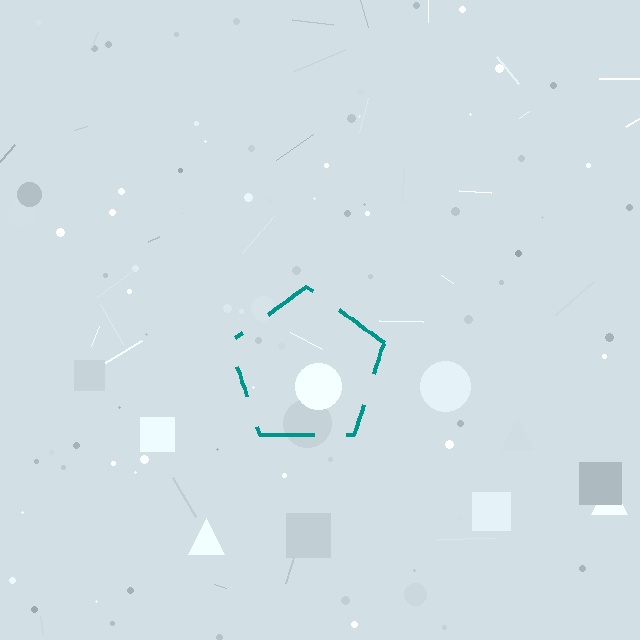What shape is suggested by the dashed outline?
The dashed outline suggests a pentagon.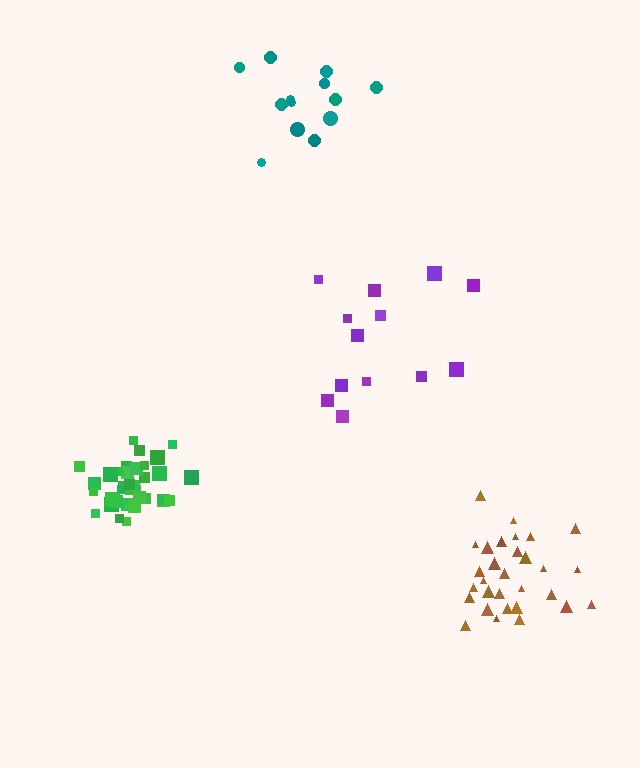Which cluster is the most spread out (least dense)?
Purple.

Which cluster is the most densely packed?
Green.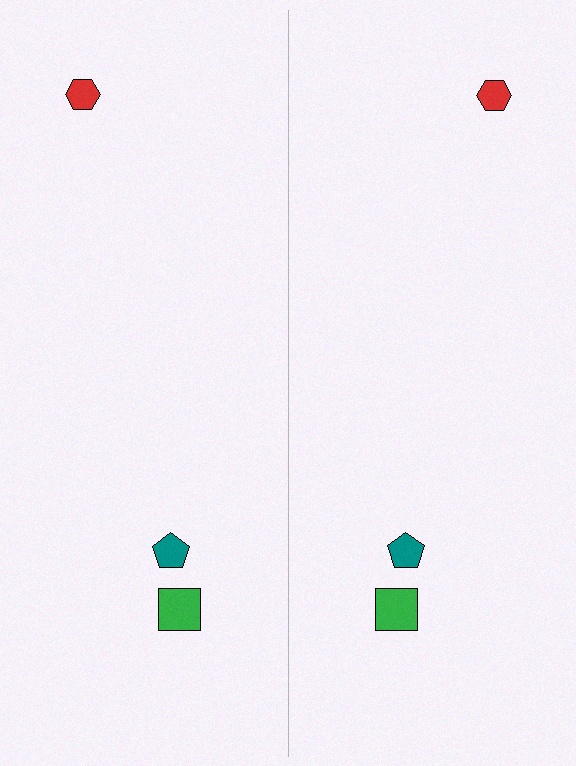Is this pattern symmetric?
Yes, this pattern has bilateral (reflection) symmetry.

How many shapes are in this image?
There are 6 shapes in this image.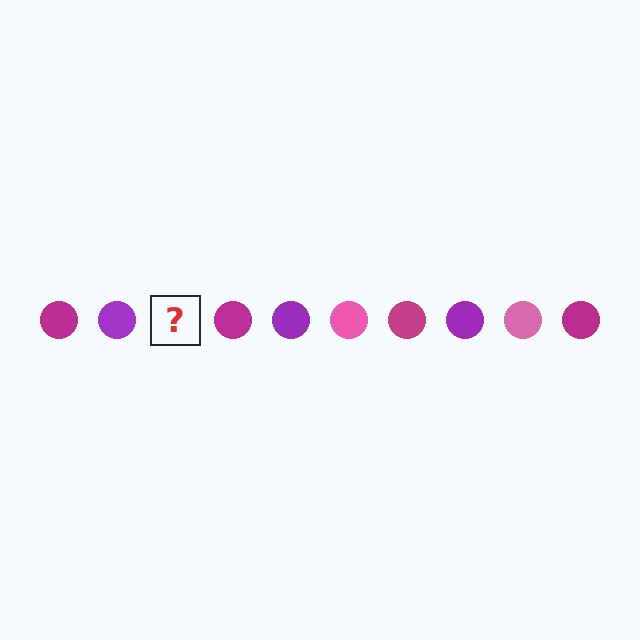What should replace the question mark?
The question mark should be replaced with a pink circle.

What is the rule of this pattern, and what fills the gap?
The rule is that the pattern cycles through magenta, purple, pink circles. The gap should be filled with a pink circle.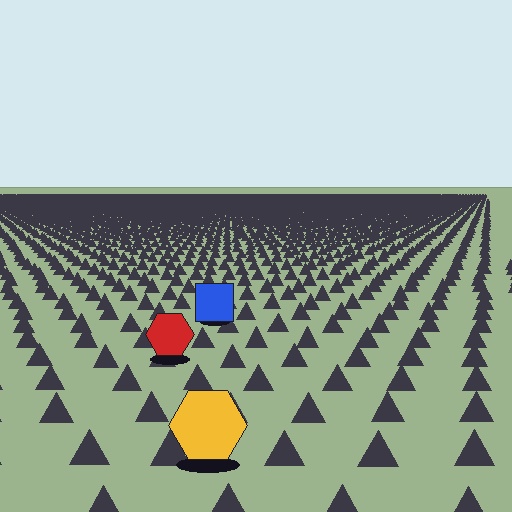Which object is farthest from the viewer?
The blue square is farthest from the viewer. It appears smaller and the ground texture around it is denser.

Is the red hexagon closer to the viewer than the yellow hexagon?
No. The yellow hexagon is closer — you can tell from the texture gradient: the ground texture is coarser near it.